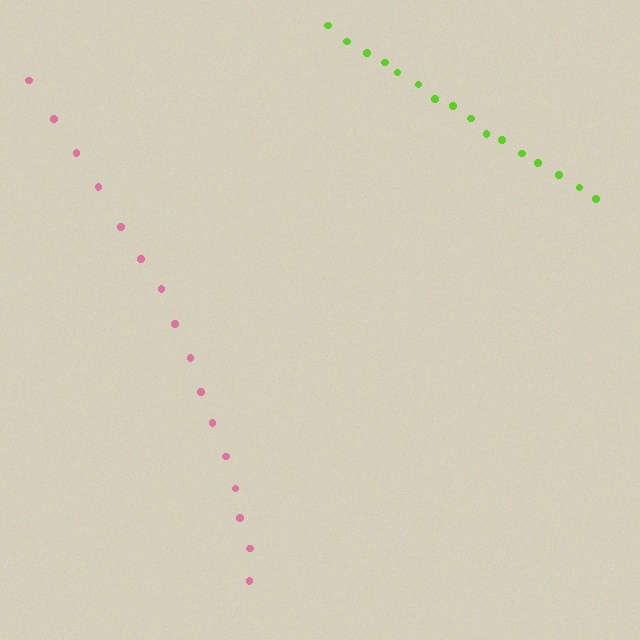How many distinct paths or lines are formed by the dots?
There are 2 distinct paths.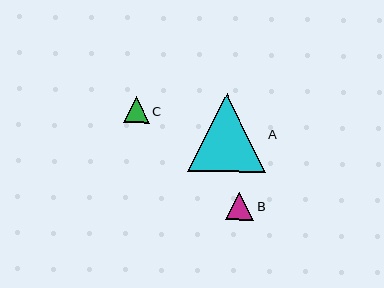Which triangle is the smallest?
Triangle C is the smallest with a size of approximately 25 pixels.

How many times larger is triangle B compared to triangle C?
Triangle B is approximately 1.1 times the size of triangle C.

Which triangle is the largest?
Triangle A is the largest with a size of approximately 77 pixels.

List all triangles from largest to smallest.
From largest to smallest: A, B, C.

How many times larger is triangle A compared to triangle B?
Triangle A is approximately 2.8 times the size of triangle B.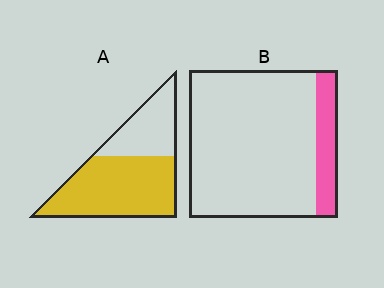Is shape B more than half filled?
No.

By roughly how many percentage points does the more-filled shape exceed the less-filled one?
By roughly 50 percentage points (A over B).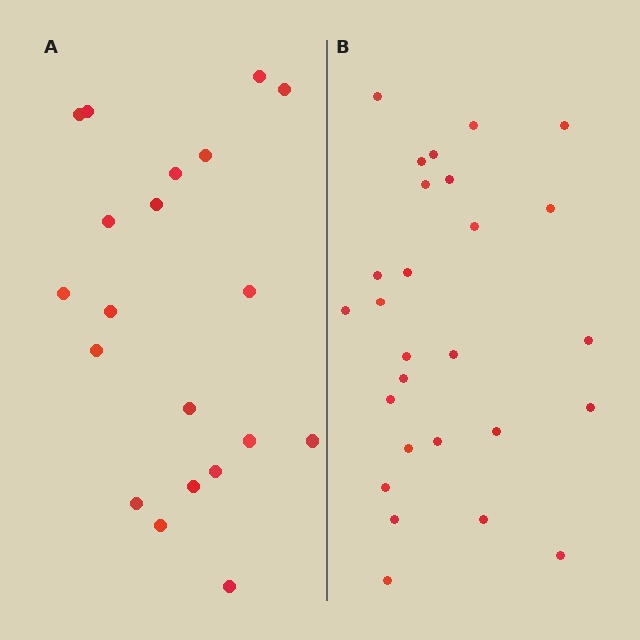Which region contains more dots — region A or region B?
Region B (the right region) has more dots.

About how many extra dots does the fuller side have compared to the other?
Region B has roughly 8 or so more dots than region A.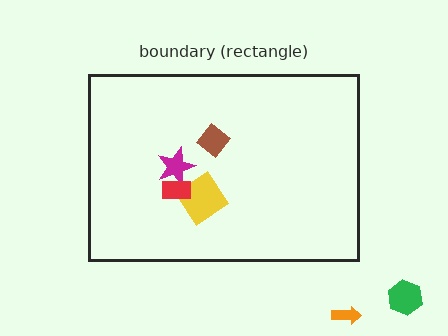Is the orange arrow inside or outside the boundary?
Outside.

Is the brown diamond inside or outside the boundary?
Inside.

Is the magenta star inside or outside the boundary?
Inside.